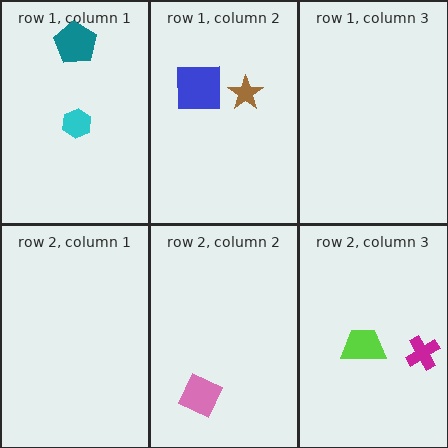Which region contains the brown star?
The row 1, column 2 region.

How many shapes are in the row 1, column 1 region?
2.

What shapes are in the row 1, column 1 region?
The teal pentagon, the cyan hexagon.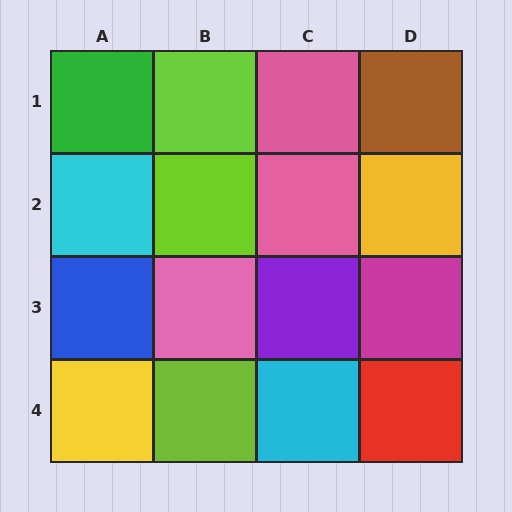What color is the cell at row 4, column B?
Lime.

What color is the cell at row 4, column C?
Cyan.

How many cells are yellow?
2 cells are yellow.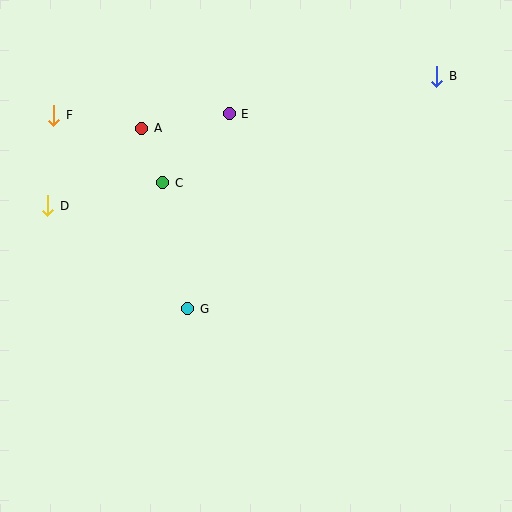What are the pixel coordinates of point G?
Point G is at (188, 309).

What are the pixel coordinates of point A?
Point A is at (142, 128).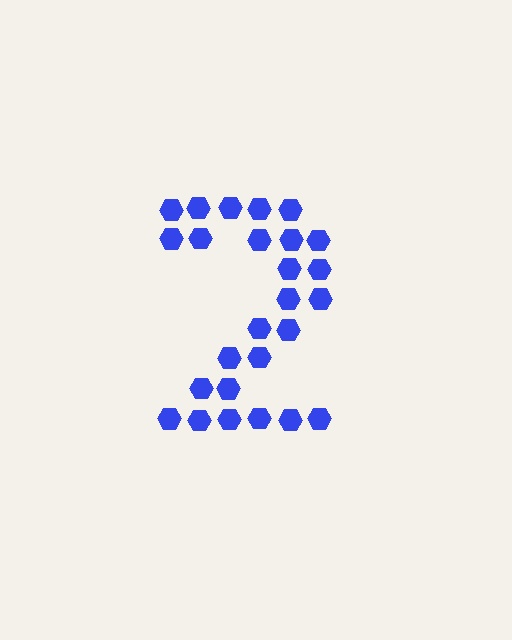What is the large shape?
The large shape is the digit 2.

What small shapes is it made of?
It is made of small hexagons.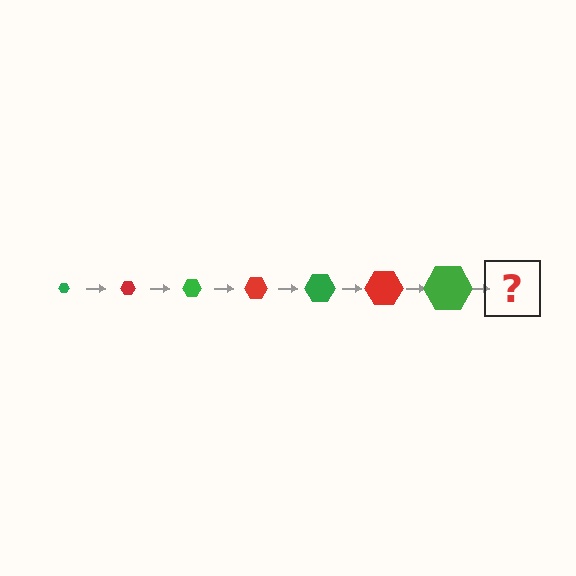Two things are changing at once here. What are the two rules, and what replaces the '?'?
The two rules are that the hexagon grows larger each step and the color cycles through green and red. The '?' should be a red hexagon, larger than the previous one.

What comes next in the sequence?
The next element should be a red hexagon, larger than the previous one.